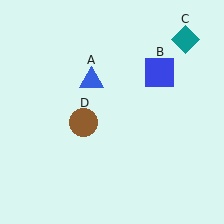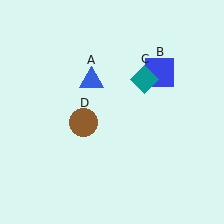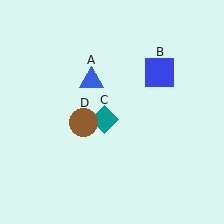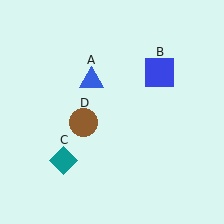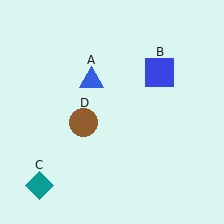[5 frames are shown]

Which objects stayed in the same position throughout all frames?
Blue triangle (object A) and blue square (object B) and brown circle (object D) remained stationary.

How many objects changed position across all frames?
1 object changed position: teal diamond (object C).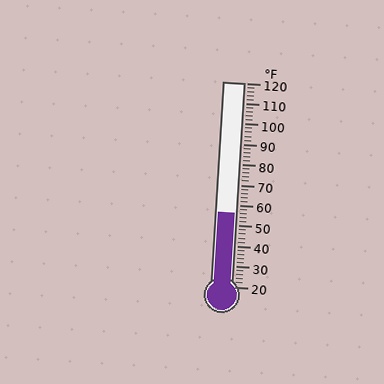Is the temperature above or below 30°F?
The temperature is above 30°F.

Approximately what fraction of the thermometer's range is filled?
The thermometer is filled to approximately 35% of its range.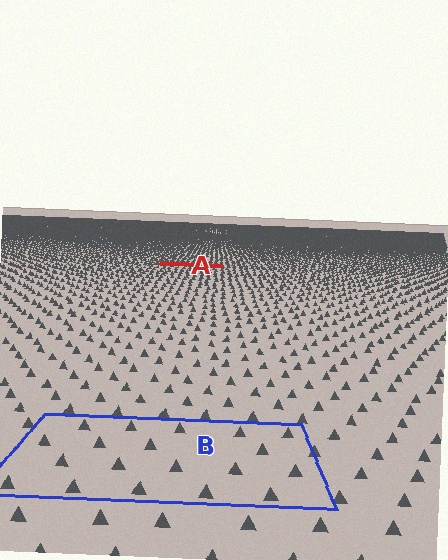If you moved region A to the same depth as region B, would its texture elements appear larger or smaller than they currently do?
They would appear larger. At a closer depth, the same texture elements are projected at a bigger on-screen size.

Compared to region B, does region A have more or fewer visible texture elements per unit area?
Region A has more texture elements per unit area — they are packed more densely because it is farther away.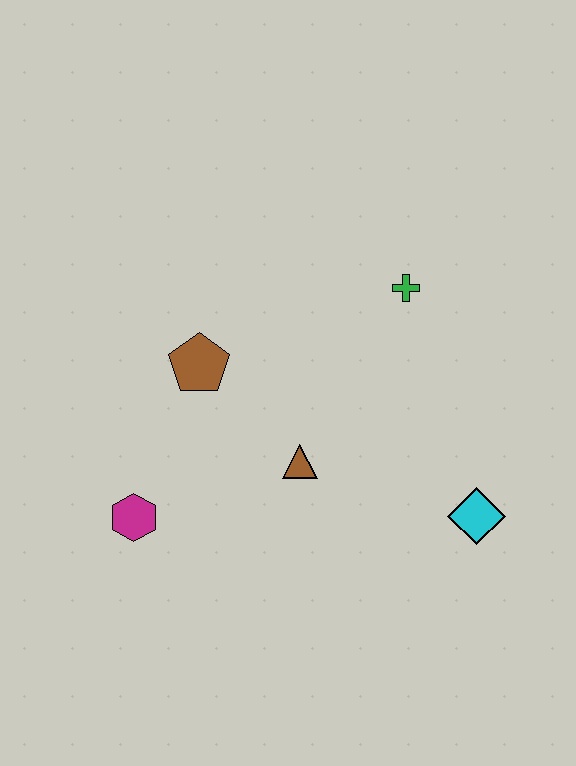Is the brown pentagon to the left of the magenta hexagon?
No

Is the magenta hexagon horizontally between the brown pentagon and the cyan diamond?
No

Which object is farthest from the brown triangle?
The green cross is farthest from the brown triangle.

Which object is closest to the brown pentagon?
The brown triangle is closest to the brown pentagon.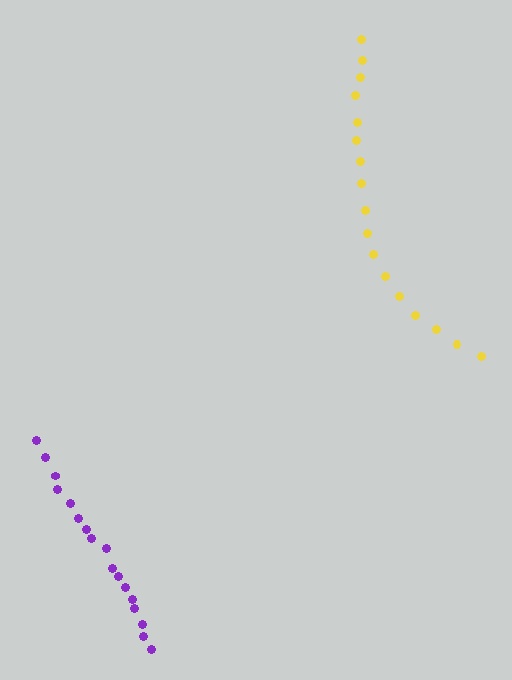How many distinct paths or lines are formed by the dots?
There are 2 distinct paths.